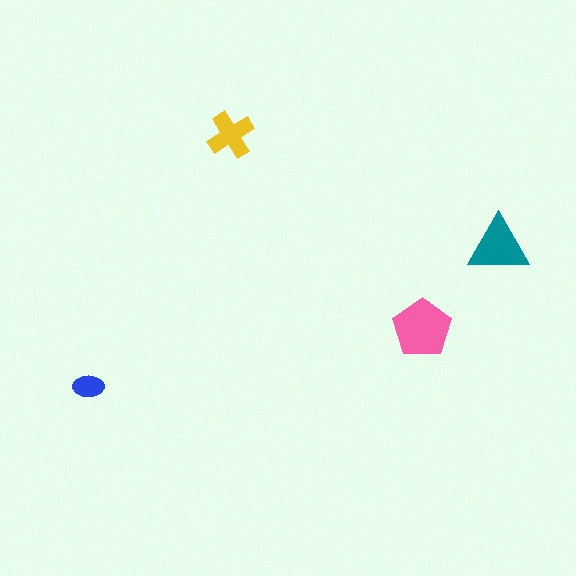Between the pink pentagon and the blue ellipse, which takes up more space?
The pink pentagon.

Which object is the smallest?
The blue ellipse.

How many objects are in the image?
There are 4 objects in the image.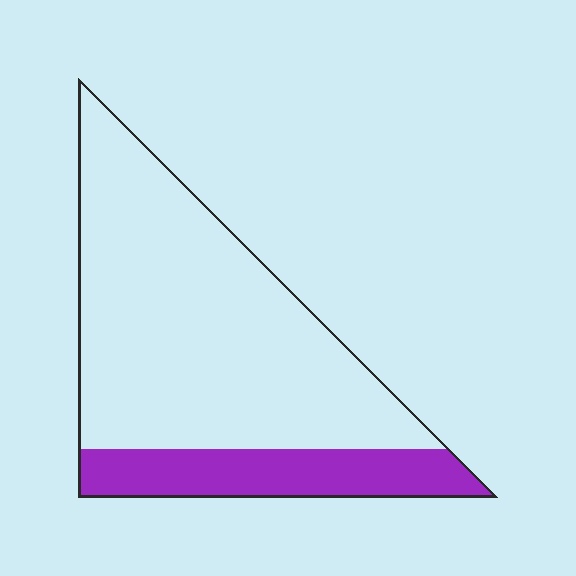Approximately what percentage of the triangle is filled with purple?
Approximately 20%.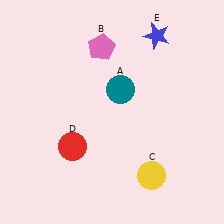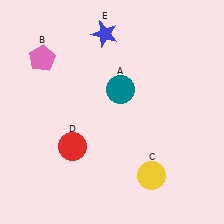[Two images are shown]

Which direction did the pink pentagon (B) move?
The pink pentagon (B) moved left.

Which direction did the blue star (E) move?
The blue star (E) moved left.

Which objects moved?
The objects that moved are: the pink pentagon (B), the blue star (E).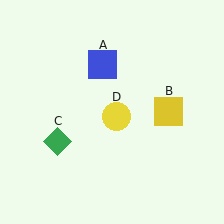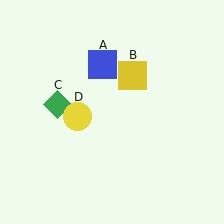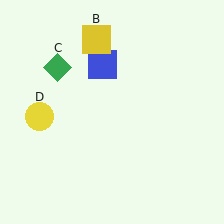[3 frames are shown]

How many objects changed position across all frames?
3 objects changed position: yellow square (object B), green diamond (object C), yellow circle (object D).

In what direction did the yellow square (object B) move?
The yellow square (object B) moved up and to the left.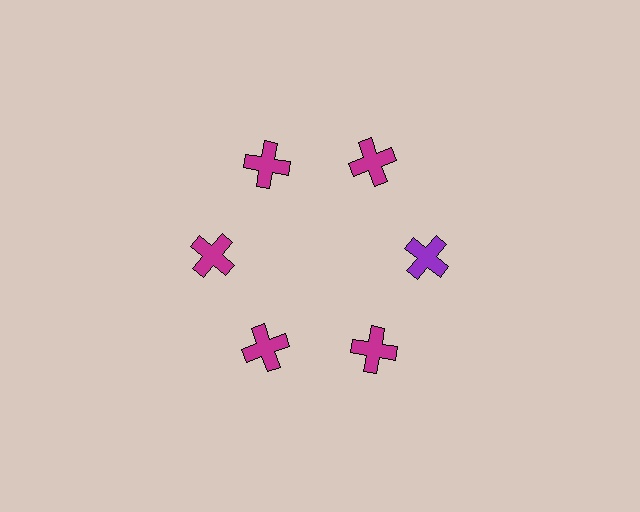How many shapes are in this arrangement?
There are 6 shapes arranged in a ring pattern.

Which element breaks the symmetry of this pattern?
The purple cross at roughly the 3 o'clock position breaks the symmetry. All other shapes are magenta crosses.